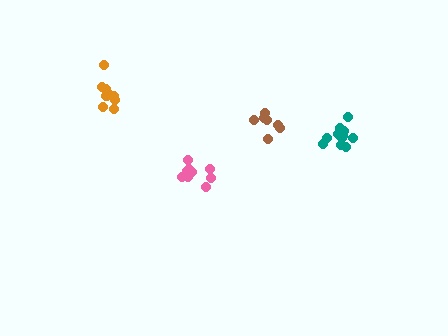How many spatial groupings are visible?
There are 4 spatial groupings.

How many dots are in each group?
Group 1: 7 dots, Group 2: 9 dots, Group 3: 9 dots, Group 4: 12 dots (37 total).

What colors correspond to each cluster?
The clusters are colored: brown, pink, orange, teal.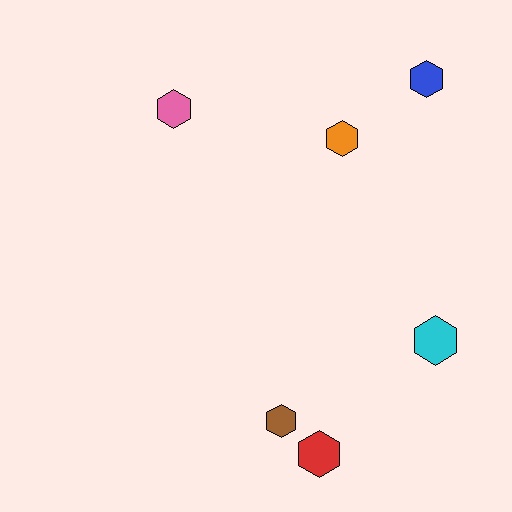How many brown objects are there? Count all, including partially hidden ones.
There is 1 brown object.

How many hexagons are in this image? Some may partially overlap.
There are 6 hexagons.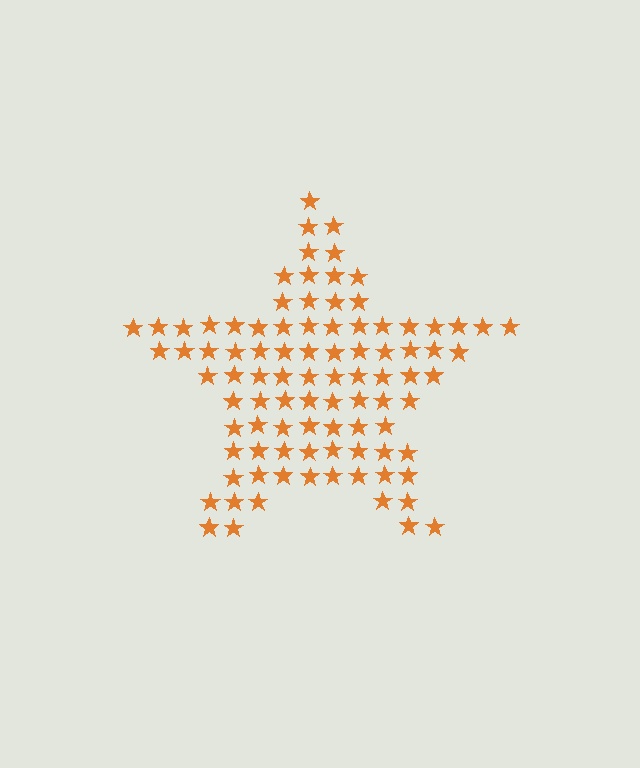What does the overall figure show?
The overall figure shows a star.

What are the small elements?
The small elements are stars.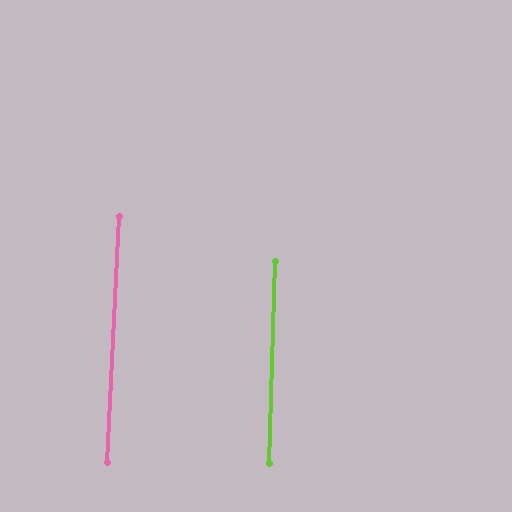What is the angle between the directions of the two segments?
Approximately 1 degree.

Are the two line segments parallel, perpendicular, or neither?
Parallel — their directions differ by only 1.1°.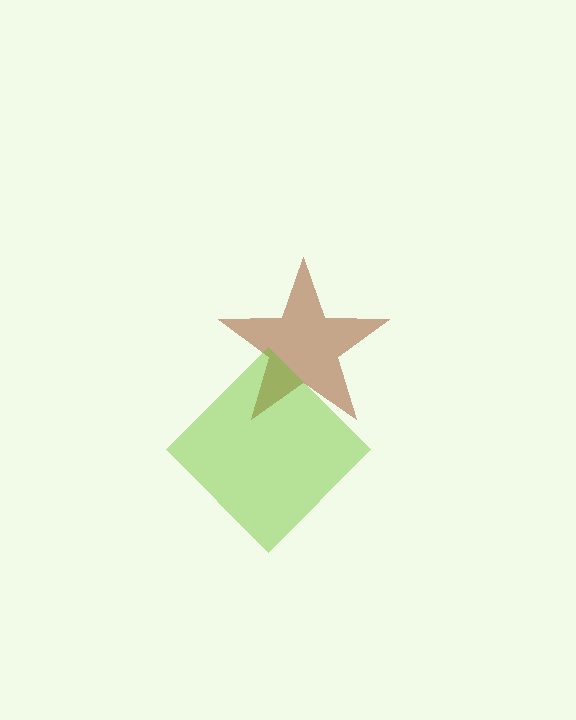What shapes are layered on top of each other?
The layered shapes are: a brown star, a lime diamond.